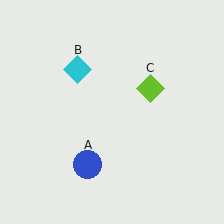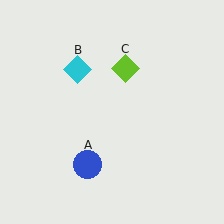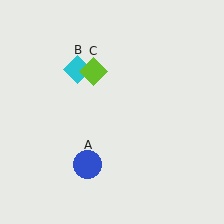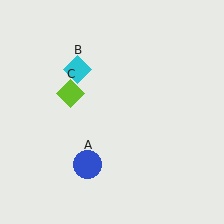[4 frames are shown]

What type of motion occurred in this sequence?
The lime diamond (object C) rotated counterclockwise around the center of the scene.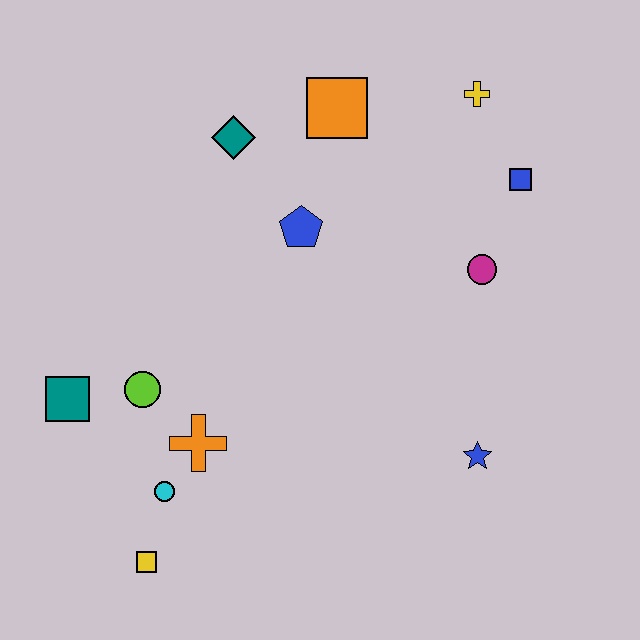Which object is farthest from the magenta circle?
The yellow square is farthest from the magenta circle.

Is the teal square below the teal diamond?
Yes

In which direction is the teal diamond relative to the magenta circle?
The teal diamond is to the left of the magenta circle.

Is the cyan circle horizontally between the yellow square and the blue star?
Yes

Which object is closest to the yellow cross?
The blue square is closest to the yellow cross.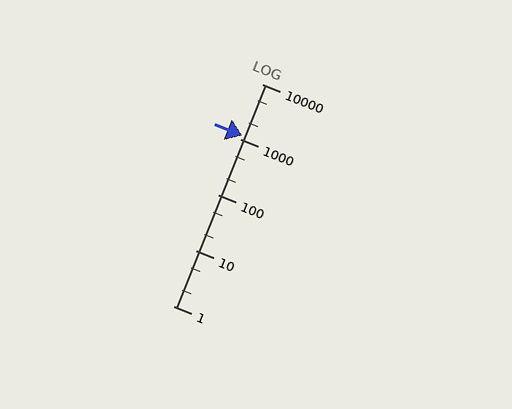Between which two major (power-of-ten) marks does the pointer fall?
The pointer is between 1000 and 10000.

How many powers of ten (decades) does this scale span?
The scale spans 4 decades, from 1 to 10000.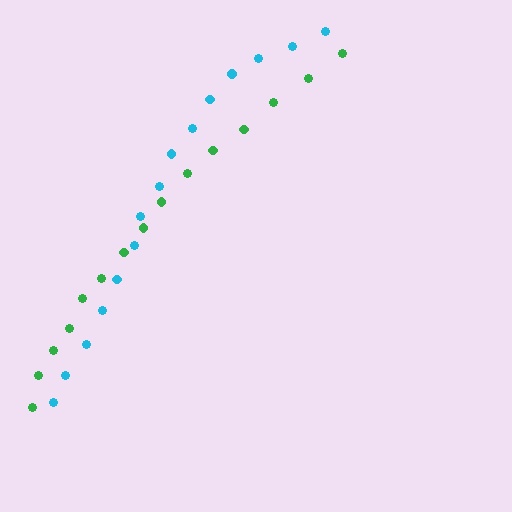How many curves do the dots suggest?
There are 2 distinct paths.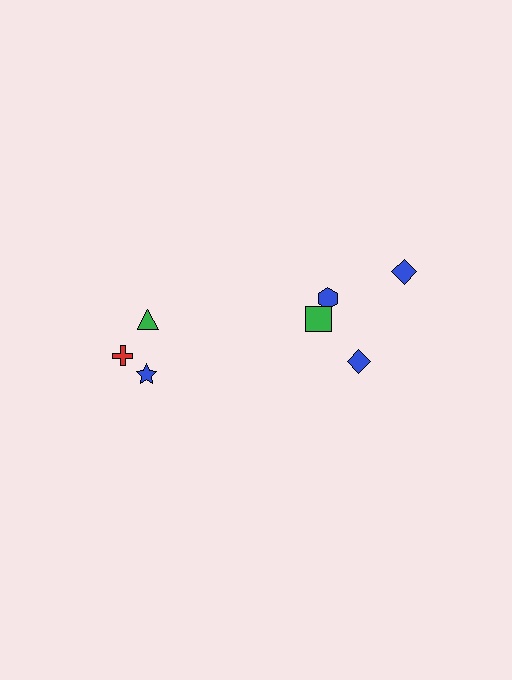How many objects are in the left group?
There are 3 objects.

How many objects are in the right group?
There are 5 objects.